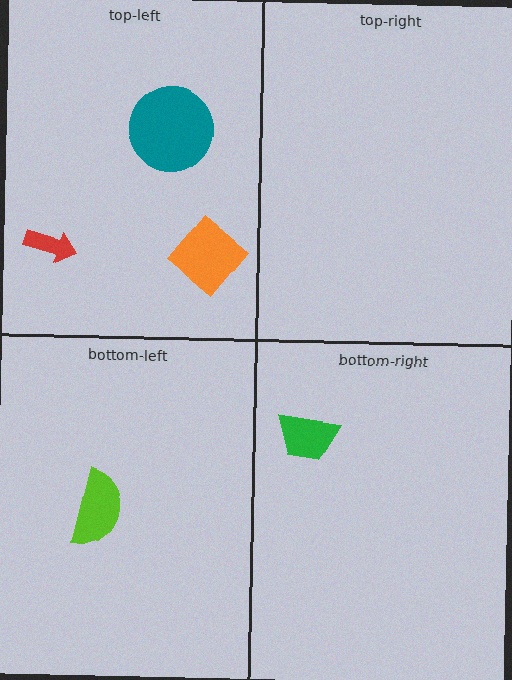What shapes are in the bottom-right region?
The green trapezoid.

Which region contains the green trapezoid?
The bottom-right region.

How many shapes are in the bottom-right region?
1.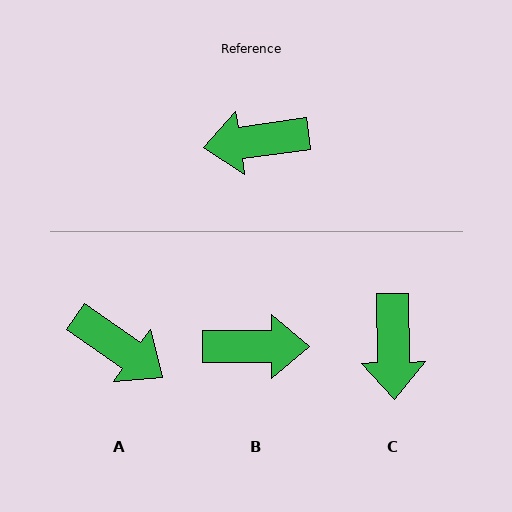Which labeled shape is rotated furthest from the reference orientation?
B, about 172 degrees away.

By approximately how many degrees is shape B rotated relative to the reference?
Approximately 172 degrees counter-clockwise.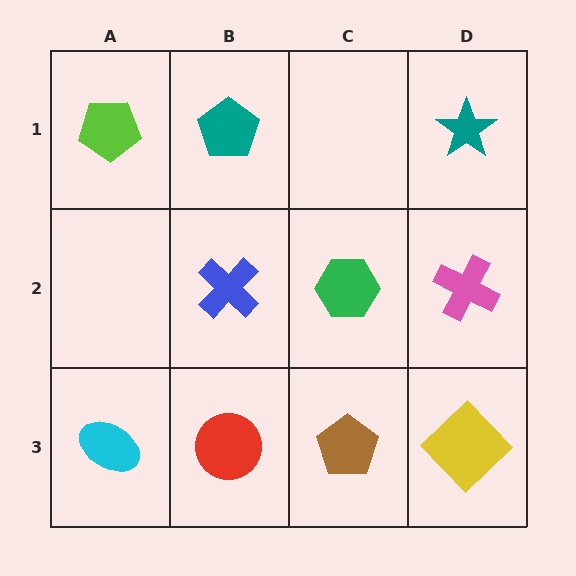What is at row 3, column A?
A cyan ellipse.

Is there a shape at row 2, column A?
No, that cell is empty.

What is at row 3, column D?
A yellow diamond.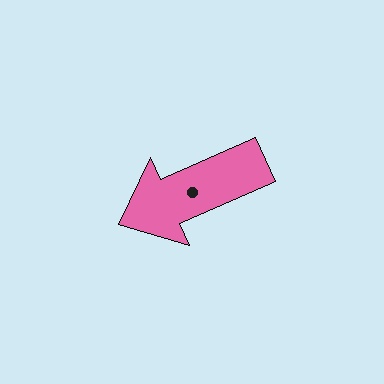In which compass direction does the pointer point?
Southwest.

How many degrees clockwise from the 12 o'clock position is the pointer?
Approximately 246 degrees.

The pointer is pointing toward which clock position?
Roughly 8 o'clock.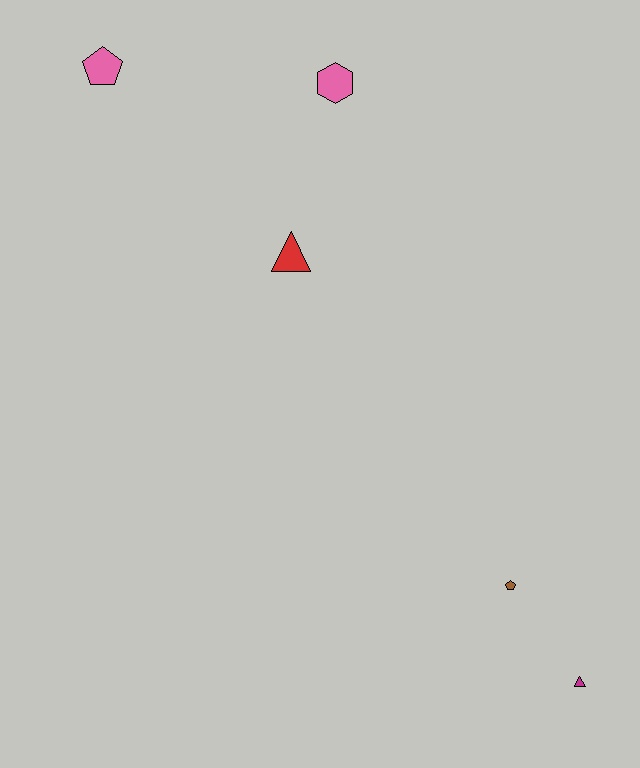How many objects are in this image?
There are 5 objects.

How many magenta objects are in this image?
There is 1 magenta object.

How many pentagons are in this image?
There are 2 pentagons.